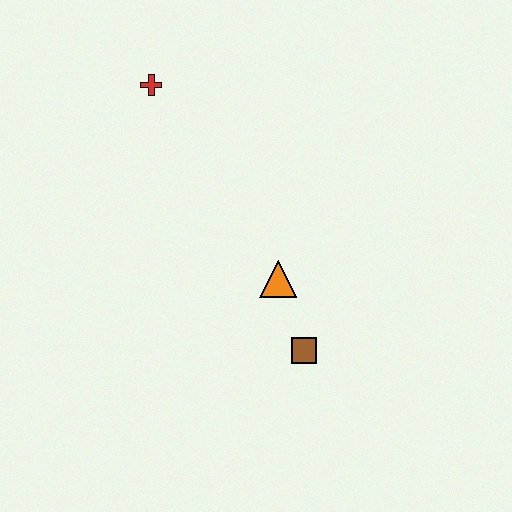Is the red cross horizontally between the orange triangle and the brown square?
No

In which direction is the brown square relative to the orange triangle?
The brown square is below the orange triangle.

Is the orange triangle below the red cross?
Yes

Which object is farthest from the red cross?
The brown square is farthest from the red cross.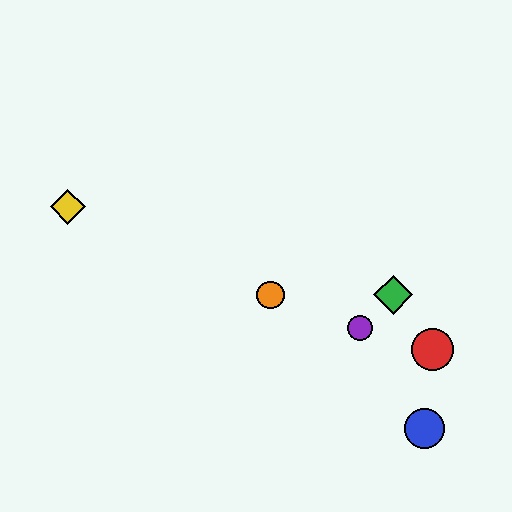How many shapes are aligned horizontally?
2 shapes (the green diamond, the orange circle) are aligned horizontally.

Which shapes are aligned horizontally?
The green diamond, the orange circle are aligned horizontally.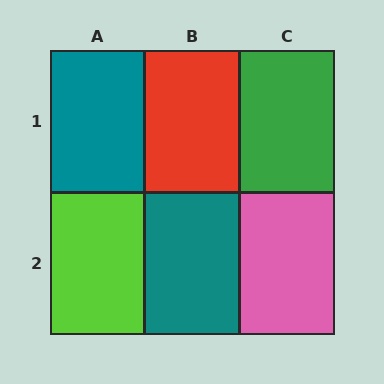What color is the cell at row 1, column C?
Green.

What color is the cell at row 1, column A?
Teal.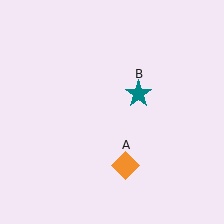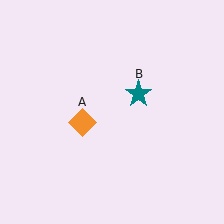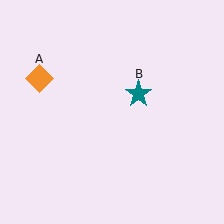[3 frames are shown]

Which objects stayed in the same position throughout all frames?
Teal star (object B) remained stationary.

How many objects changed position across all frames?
1 object changed position: orange diamond (object A).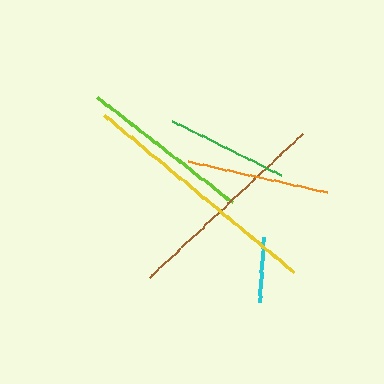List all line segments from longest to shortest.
From longest to shortest: yellow, brown, lime, orange, green, cyan.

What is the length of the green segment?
The green segment is approximately 122 pixels long.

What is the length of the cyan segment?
The cyan segment is approximately 66 pixels long.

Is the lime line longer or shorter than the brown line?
The brown line is longer than the lime line.